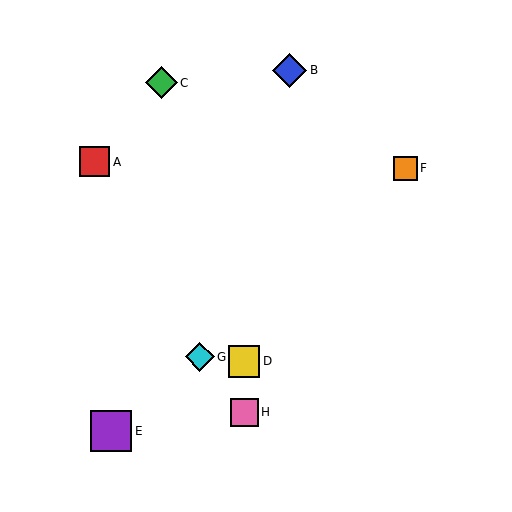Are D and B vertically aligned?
No, D is at x≈244 and B is at x≈289.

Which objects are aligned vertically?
Objects D, H are aligned vertically.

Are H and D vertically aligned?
Yes, both are at x≈244.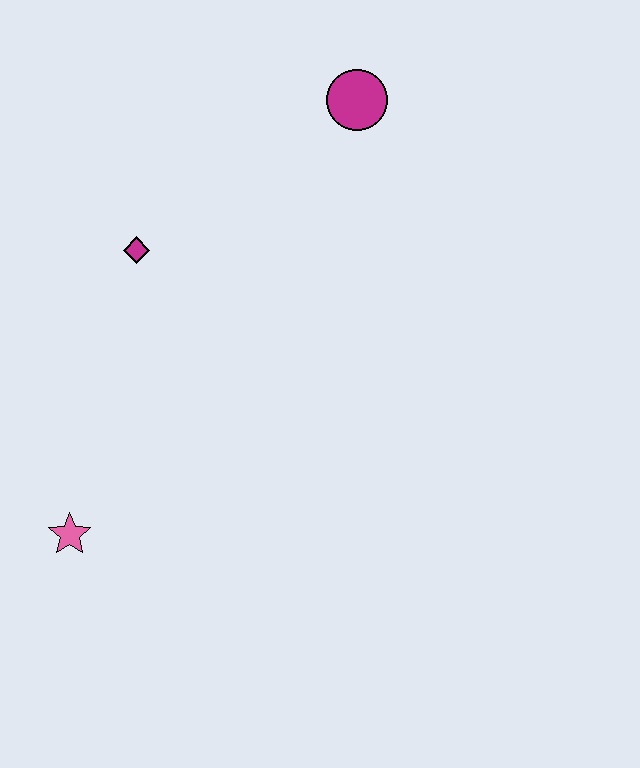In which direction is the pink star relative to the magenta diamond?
The pink star is below the magenta diamond.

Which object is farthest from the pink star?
The magenta circle is farthest from the pink star.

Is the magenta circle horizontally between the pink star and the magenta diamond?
No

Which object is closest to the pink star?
The magenta diamond is closest to the pink star.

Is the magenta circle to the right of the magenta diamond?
Yes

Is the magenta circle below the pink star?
No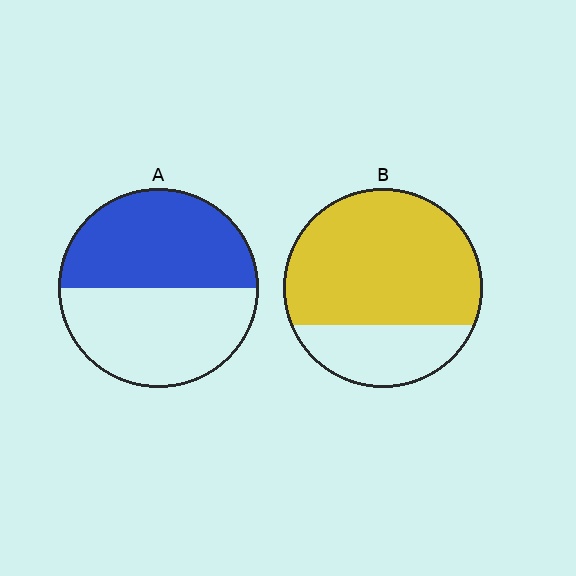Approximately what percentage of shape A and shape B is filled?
A is approximately 50% and B is approximately 75%.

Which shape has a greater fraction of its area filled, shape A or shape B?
Shape B.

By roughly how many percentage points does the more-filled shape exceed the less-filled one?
By roughly 25 percentage points (B over A).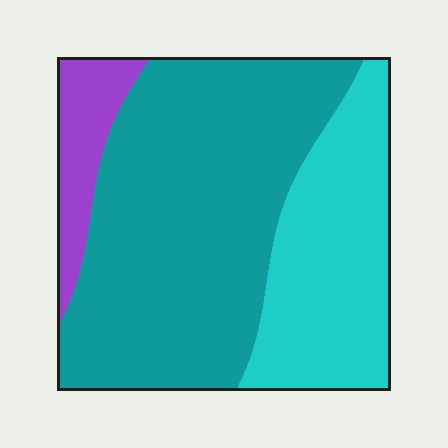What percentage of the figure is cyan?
Cyan covers 30% of the figure.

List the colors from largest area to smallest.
From largest to smallest: teal, cyan, purple.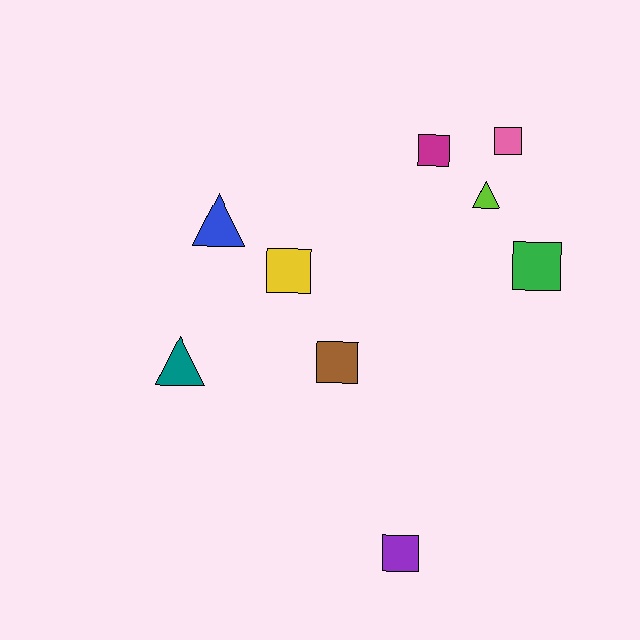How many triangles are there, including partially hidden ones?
There are 3 triangles.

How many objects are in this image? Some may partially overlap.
There are 9 objects.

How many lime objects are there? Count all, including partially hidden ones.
There is 1 lime object.